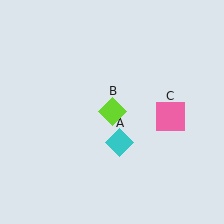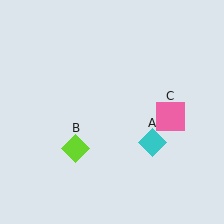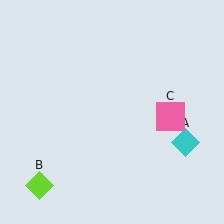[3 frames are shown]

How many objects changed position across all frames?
2 objects changed position: cyan diamond (object A), lime diamond (object B).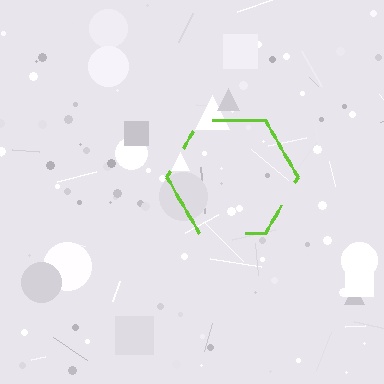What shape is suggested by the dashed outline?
The dashed outline suggests a hexagon.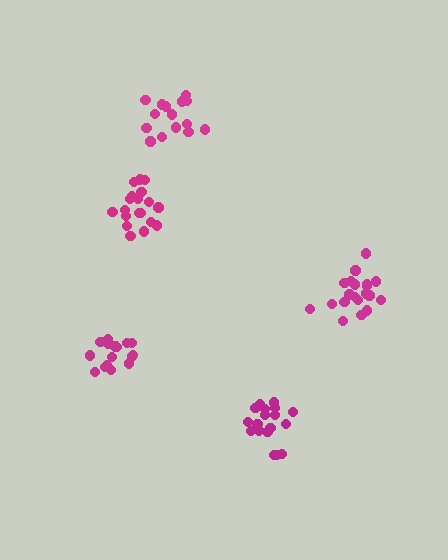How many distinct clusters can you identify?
There are 5 distinct clusters.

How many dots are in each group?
Group 1: 20 dots, Group 2: 18 dots, Group 3: 19 dots, Group 4: 16 dots, Group 5: 15 dots (88 total).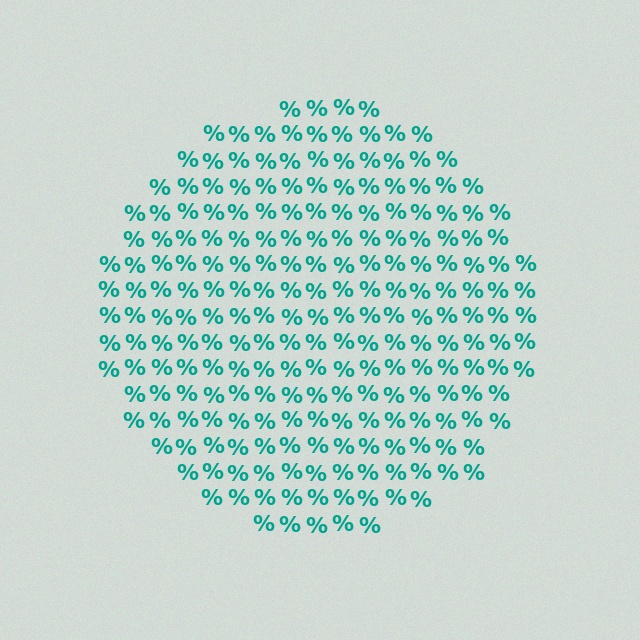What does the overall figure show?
The overall figure shows a circle.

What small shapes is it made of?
It is made of small percent signs.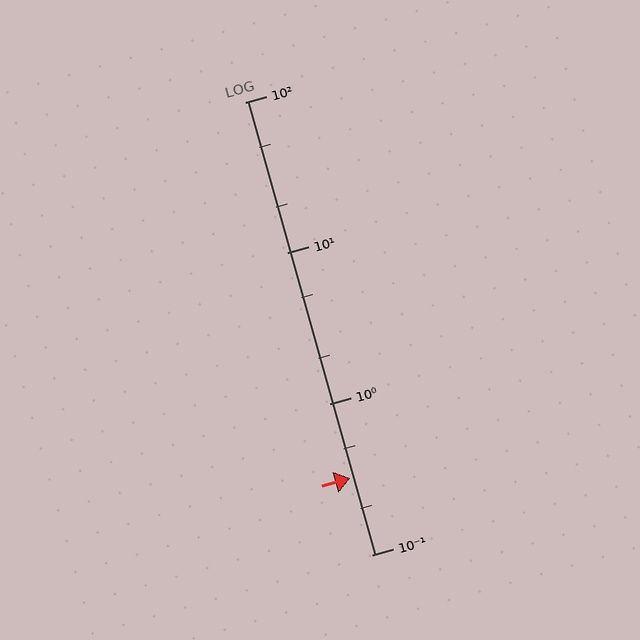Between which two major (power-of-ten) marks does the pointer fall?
The pointer is between 0.1 and 1.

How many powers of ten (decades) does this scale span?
The scale spans 3 decades, from 0.1 to 100.